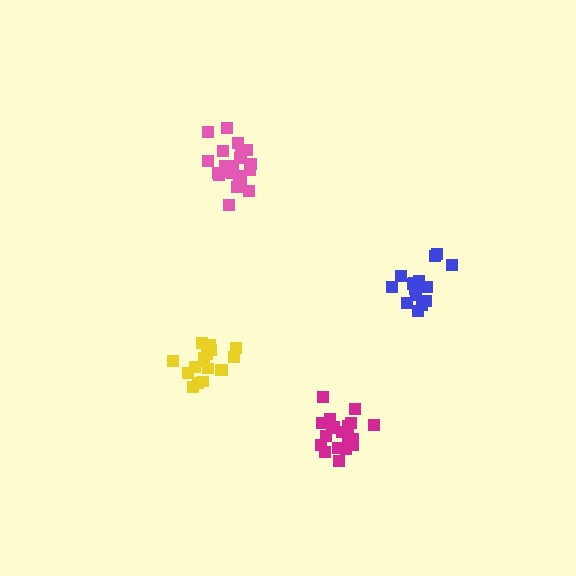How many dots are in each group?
Group 1: 16 dots, Group 2: 20 dots, Group 3: 17 dots, Group 4: 21 dots (74 total).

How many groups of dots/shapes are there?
There are 4 groups.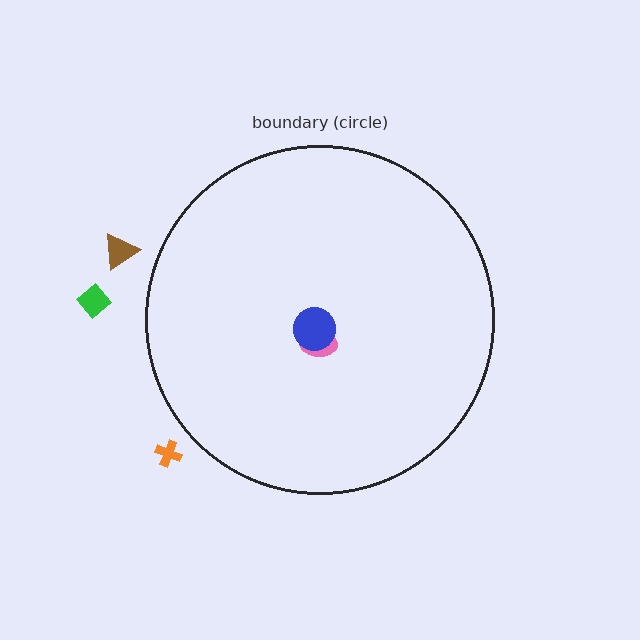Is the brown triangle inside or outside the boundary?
Outside.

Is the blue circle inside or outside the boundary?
Inside.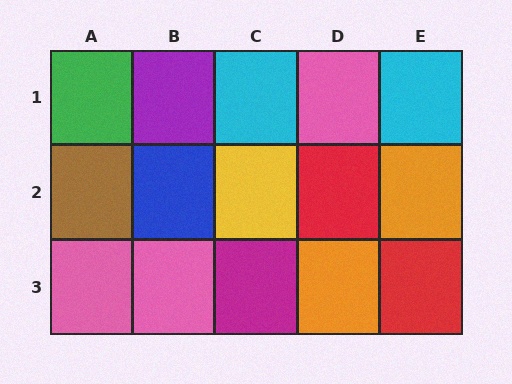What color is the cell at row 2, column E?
Orange.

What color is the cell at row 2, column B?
Blue.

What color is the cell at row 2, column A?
Brown.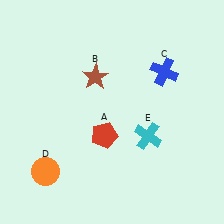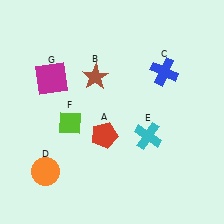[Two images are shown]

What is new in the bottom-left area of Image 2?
A lime diamond (F) was added in the bottom-left area of Image 2.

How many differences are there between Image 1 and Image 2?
There are 2 differences between the two images.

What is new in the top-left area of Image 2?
A magenta square (G) was added in the top-left area of Image 2.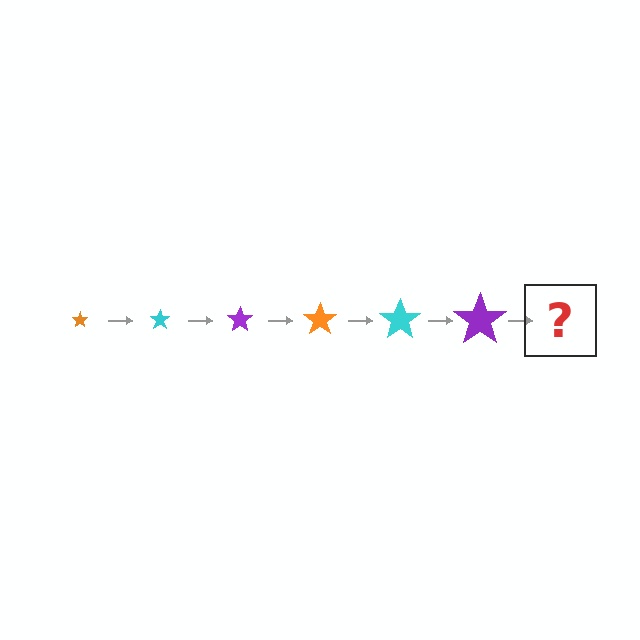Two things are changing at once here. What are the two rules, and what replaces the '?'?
The two rules are that the star grows larger each step and the color cycles through orange, cyan, and purple. The '?' should be an orange star, larger than the previous one.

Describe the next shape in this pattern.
It should be an orange star, larger than the previous one.